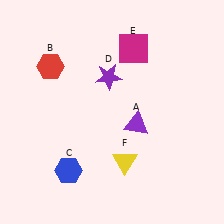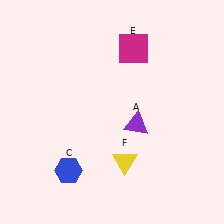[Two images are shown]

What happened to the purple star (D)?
The purple star (D) was removed in Image 2. It was in the top-left area of Image 1.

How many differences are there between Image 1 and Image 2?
There are 2 differences between the two images.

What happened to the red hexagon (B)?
The red hexagon (B) was removed in Image 2. It was in the top-left area of Image 1.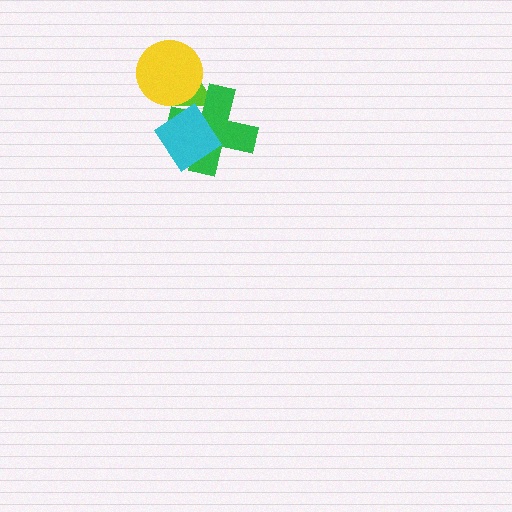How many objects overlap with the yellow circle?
1 object overlaps with the yellow circle.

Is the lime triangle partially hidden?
Yes, it is partially covered by another shape.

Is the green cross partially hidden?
Yes, it is partially covered by another shape.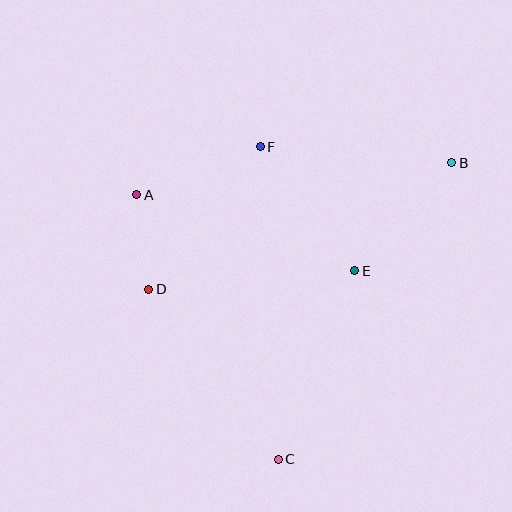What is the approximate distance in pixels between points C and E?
The distance between C and E is approximately 203 pixels.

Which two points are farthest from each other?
Points B and C are farthest from each other.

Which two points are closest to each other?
Points A and D are closest to each other.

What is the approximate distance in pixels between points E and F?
The distance between E and F is approximately 156 pixels.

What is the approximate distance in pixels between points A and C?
The distance between A and C is approximately 300 pixels.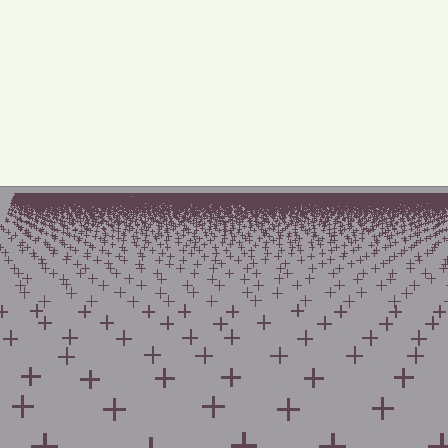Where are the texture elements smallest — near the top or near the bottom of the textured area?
Near the top.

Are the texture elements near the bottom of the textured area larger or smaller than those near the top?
Larger. Near the bottom, elements are closer to the viewer and appear at a bigger on-screen size.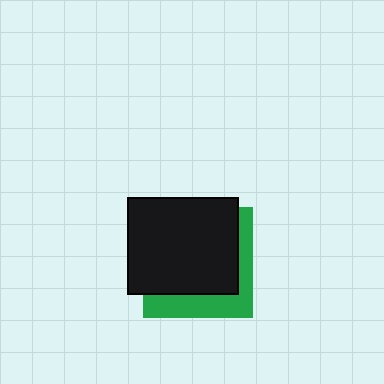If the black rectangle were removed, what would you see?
You would see the complete green square.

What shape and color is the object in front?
The object in front is a black rectangle.